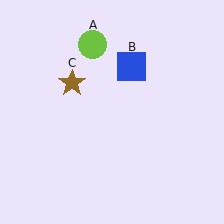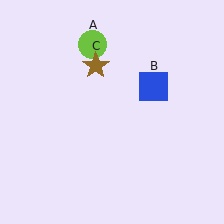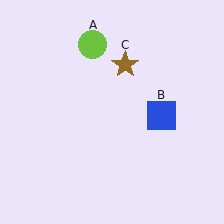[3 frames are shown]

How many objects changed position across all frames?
2 objects changed position: blue square (object B), brown star (object C).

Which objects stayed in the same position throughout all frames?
Lime circle (object A) remained stationary.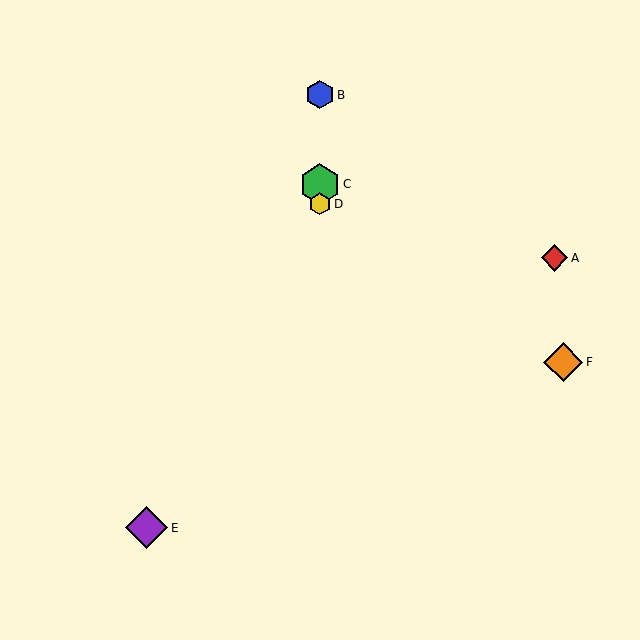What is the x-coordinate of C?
Object C is at x≈320.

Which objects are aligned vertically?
Objects B, C, D are aligned vertically.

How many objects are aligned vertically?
3 objects (B, C, D) are aligned vertically.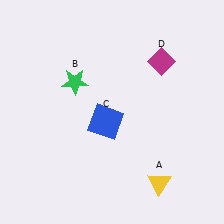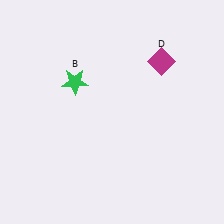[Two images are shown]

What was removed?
The yellow triangle (A), the blue square (C) were removed in Image 2.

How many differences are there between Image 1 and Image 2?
There are 2 differences between the two images.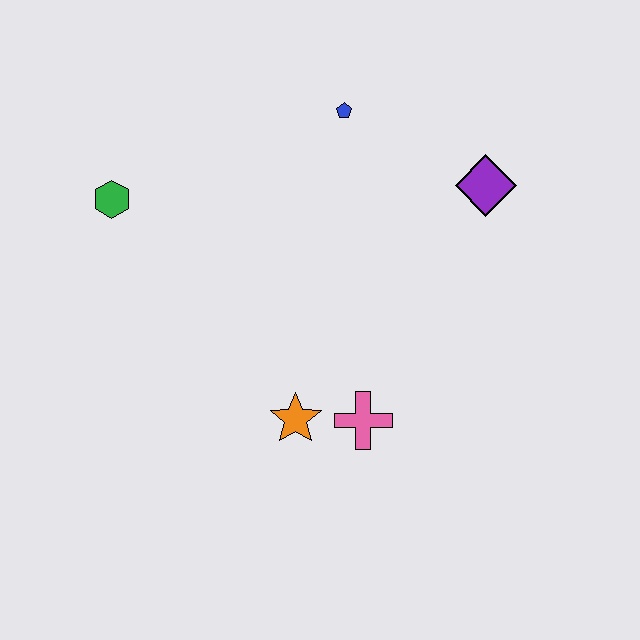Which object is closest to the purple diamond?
The blue pentagon is closest to the purple diamond.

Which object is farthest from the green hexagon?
The purple diamond is farthest from the green hexagon.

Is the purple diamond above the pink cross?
Yes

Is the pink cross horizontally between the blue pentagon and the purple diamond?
Yes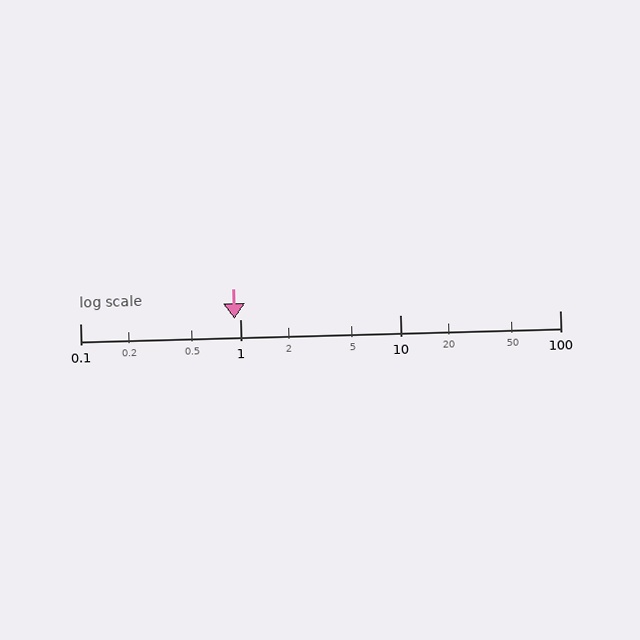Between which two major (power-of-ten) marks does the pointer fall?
The pointer is between 0.1 and 1.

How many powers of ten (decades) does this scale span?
The scale spans 3 decades, from 0.1 to 100.